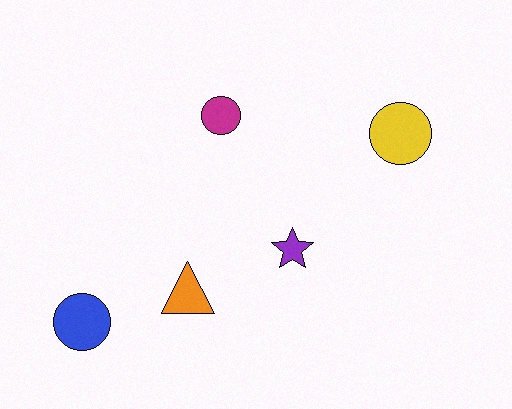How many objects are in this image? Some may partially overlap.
There are 5 objects.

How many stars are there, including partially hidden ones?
There is 1 star.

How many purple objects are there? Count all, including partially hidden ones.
There is 1 purple object.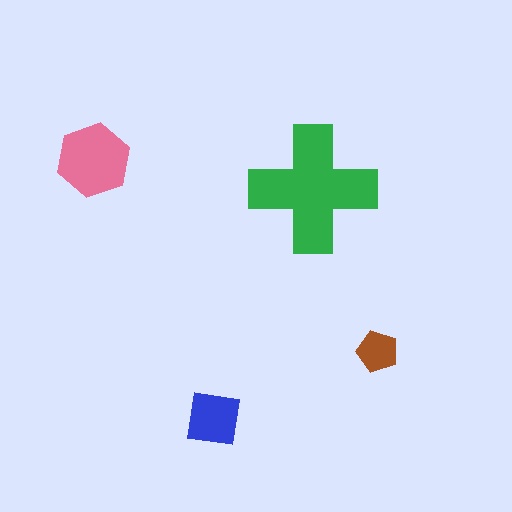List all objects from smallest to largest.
The brown pentagon, the blue square, the pink hexagon, the green cross.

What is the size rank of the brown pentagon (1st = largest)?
4th.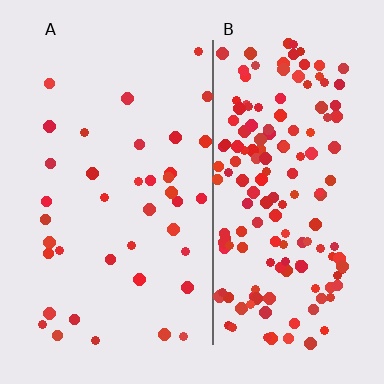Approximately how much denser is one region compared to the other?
Approximately 4.2× — region B over region A.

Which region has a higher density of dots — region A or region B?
B (the right).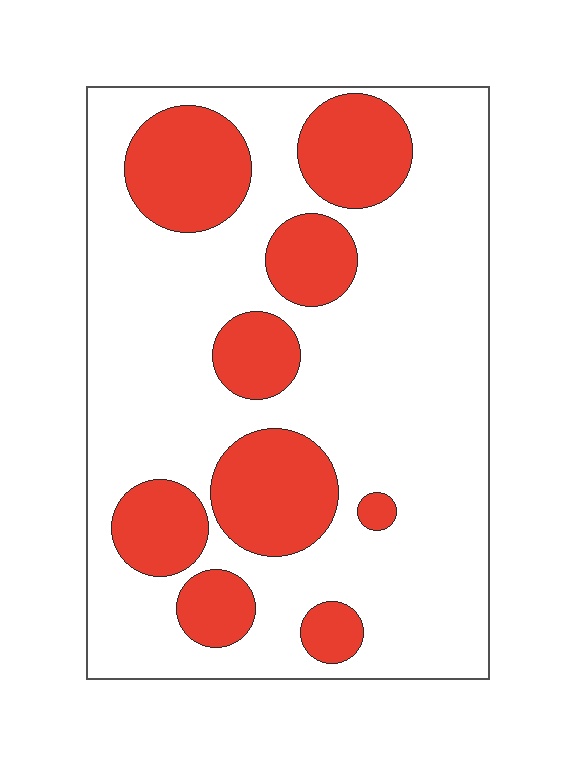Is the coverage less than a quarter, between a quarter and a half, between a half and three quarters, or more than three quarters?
Between a quarter and a half.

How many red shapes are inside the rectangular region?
9.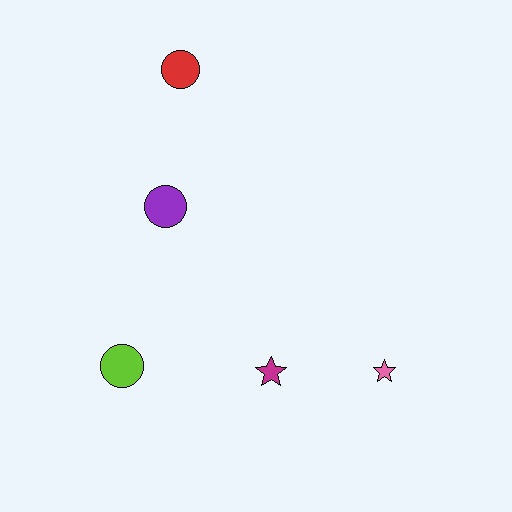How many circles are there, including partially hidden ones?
There are 3 circles.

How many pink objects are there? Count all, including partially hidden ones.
There is 1 pink object.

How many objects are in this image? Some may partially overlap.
There are 5 objects.